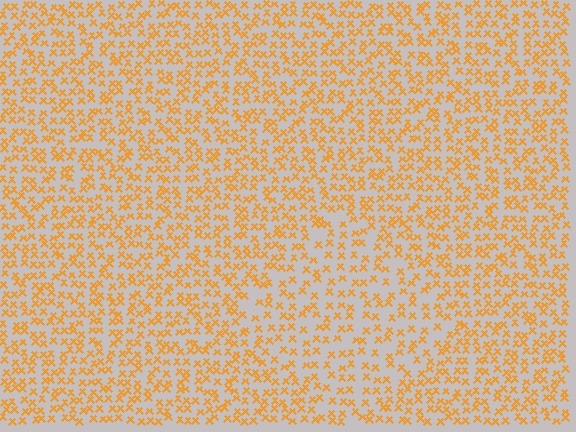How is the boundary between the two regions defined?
The boundary is defined by a change in element density (approximately 1.5x ratio). All elements are the same color, size, and shape.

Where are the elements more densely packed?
The elements are more densely packed outside the diamond boundary.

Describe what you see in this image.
The image contains small orange elements arranged at two different densities. A diamond-shaped region is visible where the elements are less densely packed than the surrounding area.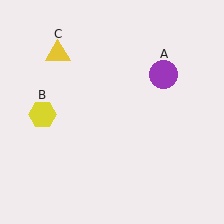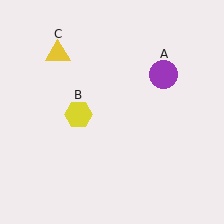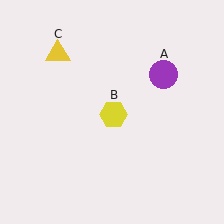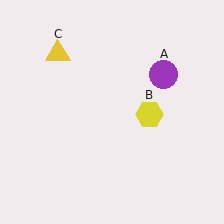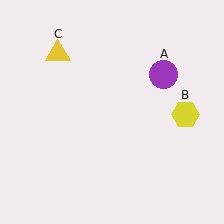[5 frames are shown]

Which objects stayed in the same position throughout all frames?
Purple circle (object A) and yellow triangle (object C) remained stationary.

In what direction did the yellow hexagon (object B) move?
The yellow hexagon (object B) moved right.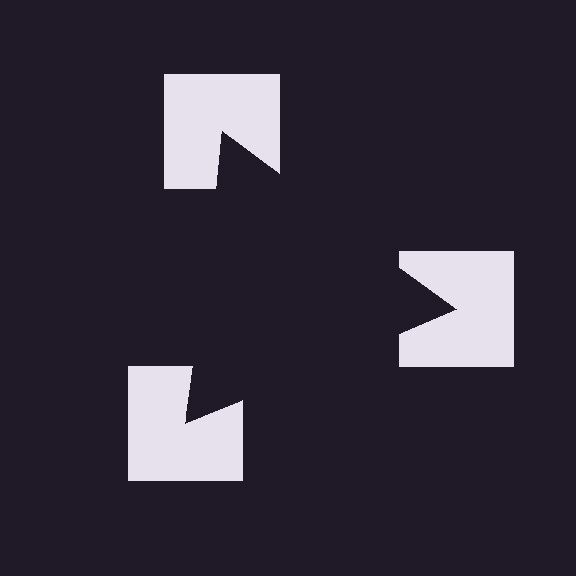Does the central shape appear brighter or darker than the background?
It typically appears slightly darker than the background, even though no actual brightness change is drawn.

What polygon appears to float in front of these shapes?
An illusory triangle — its edges are inferred from the aligned wedge cuts in the notched squares, not physically drawn.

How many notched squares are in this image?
There are 3 — one at each vertex of the illusory triangle.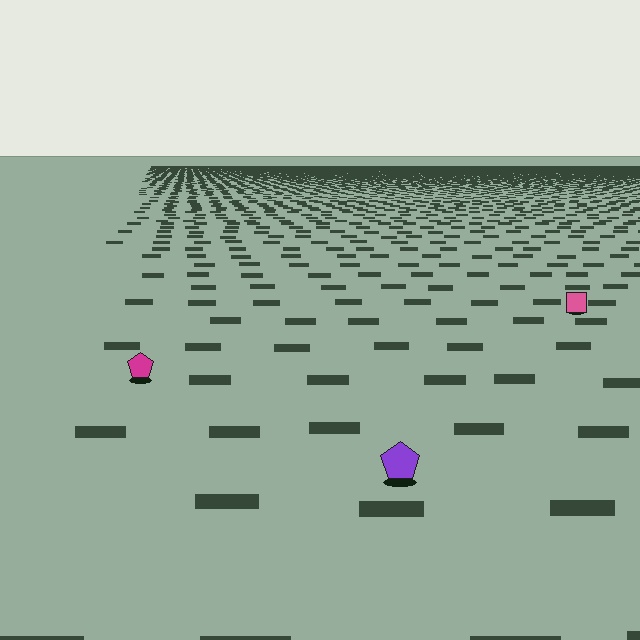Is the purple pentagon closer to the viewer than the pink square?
Yes. The purple pentagon is closer — you can tell from the texture gradient: the ground texture is coarser near it.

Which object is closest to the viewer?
The purple pentagon is closest. The texture marks near it are larger and more spread out.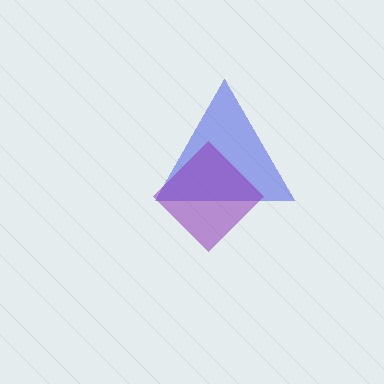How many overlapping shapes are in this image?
There are 2 overlapping shapes in the image.